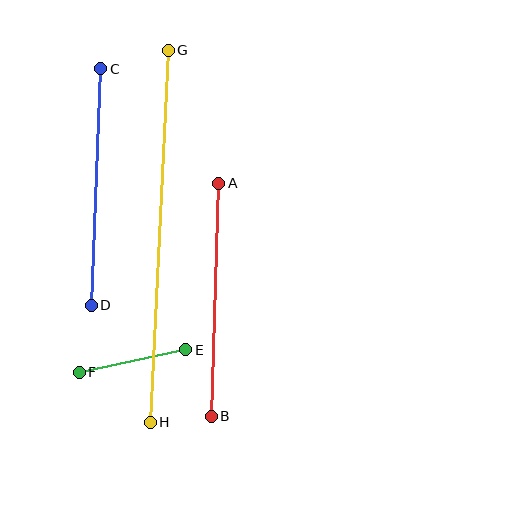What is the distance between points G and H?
The distance is approximately 372 pixels.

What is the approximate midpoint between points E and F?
The midpoint is at approximately (133, 361) pixels.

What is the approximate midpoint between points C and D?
The midpoint is at approximately (96, 187) pixels.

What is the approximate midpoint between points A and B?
The midpoint is at approximately (215, 300) pixels.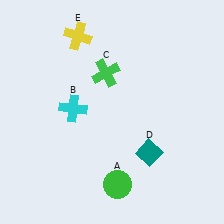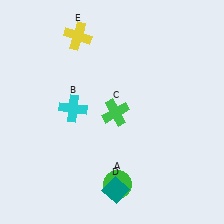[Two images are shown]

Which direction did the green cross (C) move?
The green cross (C) moved down.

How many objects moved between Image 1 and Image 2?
2 objects moved between the two images.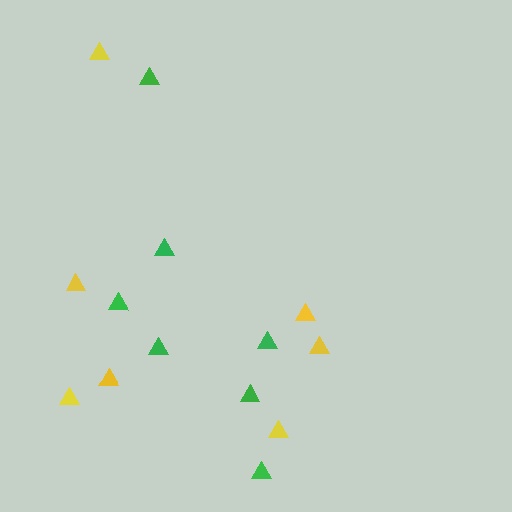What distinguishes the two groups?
There are 2 groups: one group of yellow triangles (7) and one group of green triangles (7).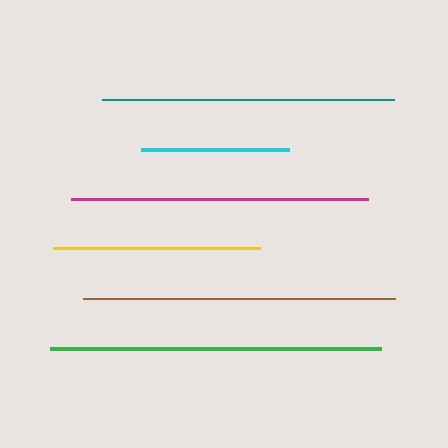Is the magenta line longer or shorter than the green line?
The green line is longer than the magenta line.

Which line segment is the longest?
The green line is the longest at approximately 331 pixels.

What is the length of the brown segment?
The brown segment is approximately 311 pixels long.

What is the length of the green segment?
The green segment is approximately 331 pixels long.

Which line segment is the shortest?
The cyan line is the shortest at approximately 148 pixels.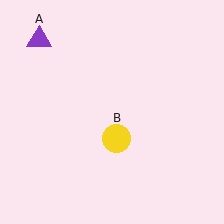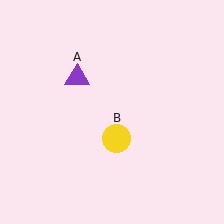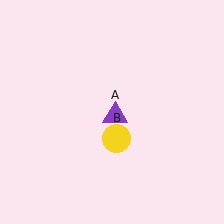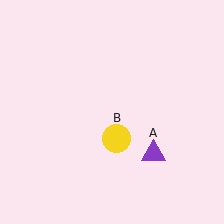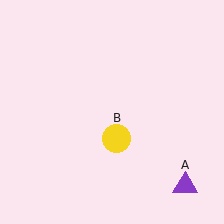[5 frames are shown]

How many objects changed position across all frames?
1 object changed position: purple triangle (object A).